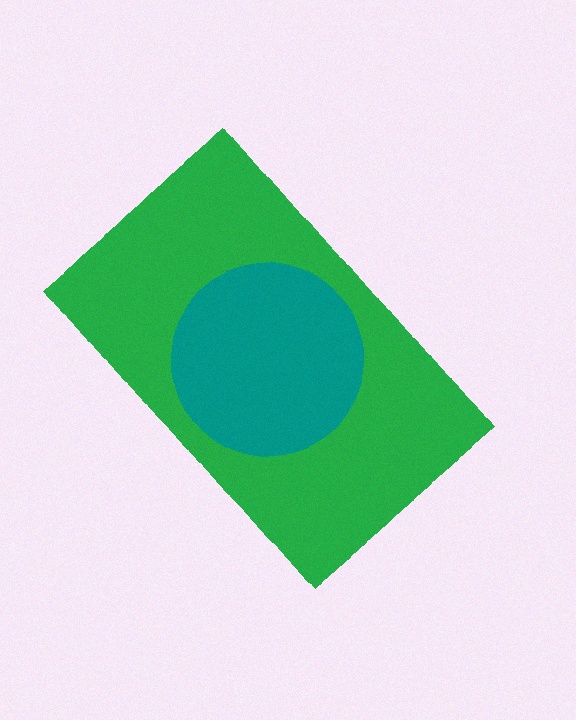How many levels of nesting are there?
2.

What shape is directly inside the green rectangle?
The teal circle.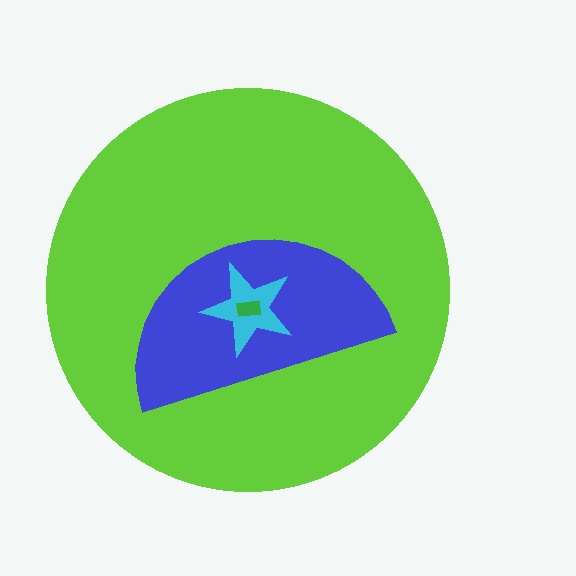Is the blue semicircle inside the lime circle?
Yes.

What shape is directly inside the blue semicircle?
The cyan star.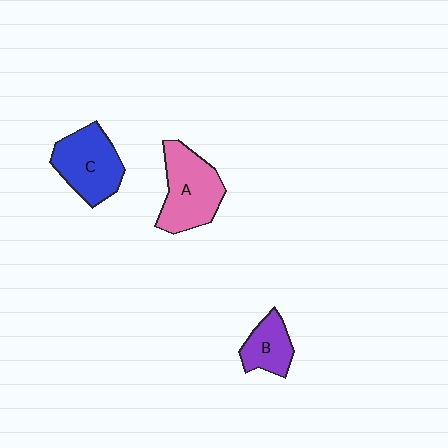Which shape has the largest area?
Shape A (pink).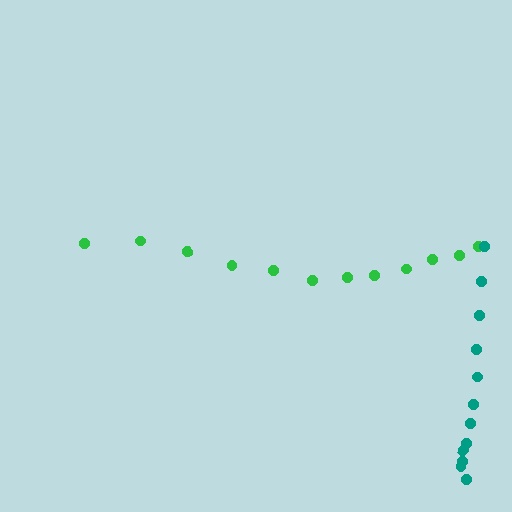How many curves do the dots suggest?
There are 2 distinct paths.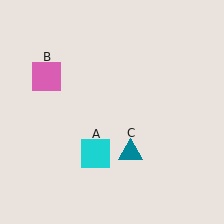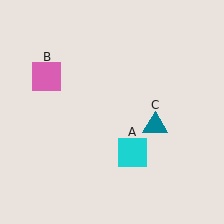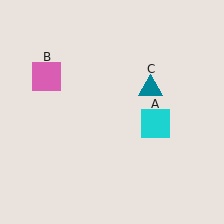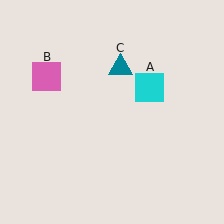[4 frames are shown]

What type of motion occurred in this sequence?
The cyan square (object A), teal triangle (object C) rotated counterclockwise around the center of the scene.